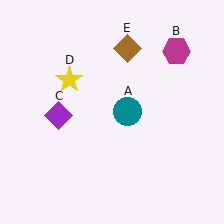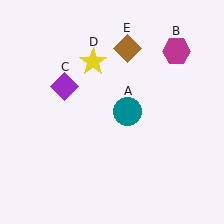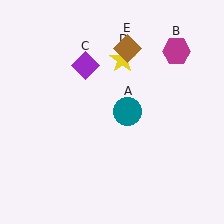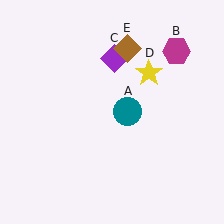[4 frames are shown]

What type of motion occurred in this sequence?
The purple diamond (object C), yellow star (object D) rotated clockwise around the center of the scene.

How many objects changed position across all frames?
2 objects changed position: purple diamond (object C), yellow star (object D).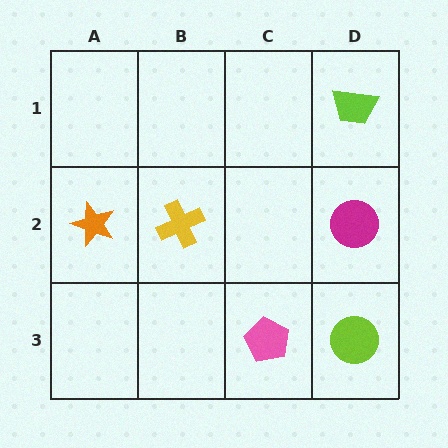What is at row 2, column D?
A magenta circle.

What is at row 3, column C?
A pink pentagon.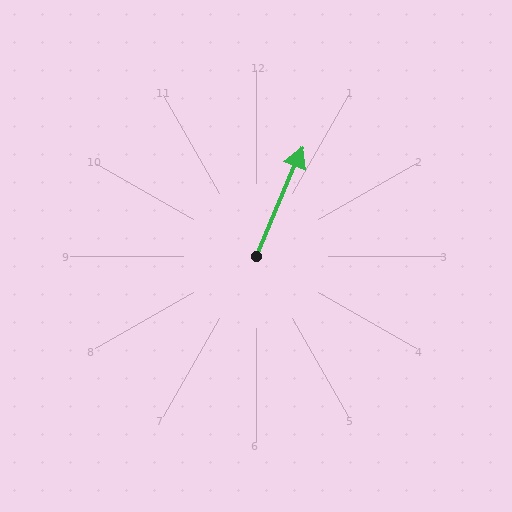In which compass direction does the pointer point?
Northeast.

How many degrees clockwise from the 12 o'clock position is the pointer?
Approximately 23 degrees.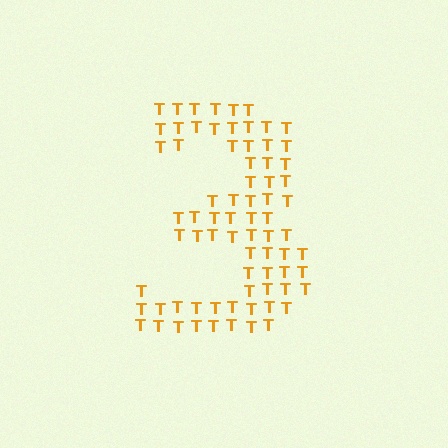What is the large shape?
The large shape is the digit 3.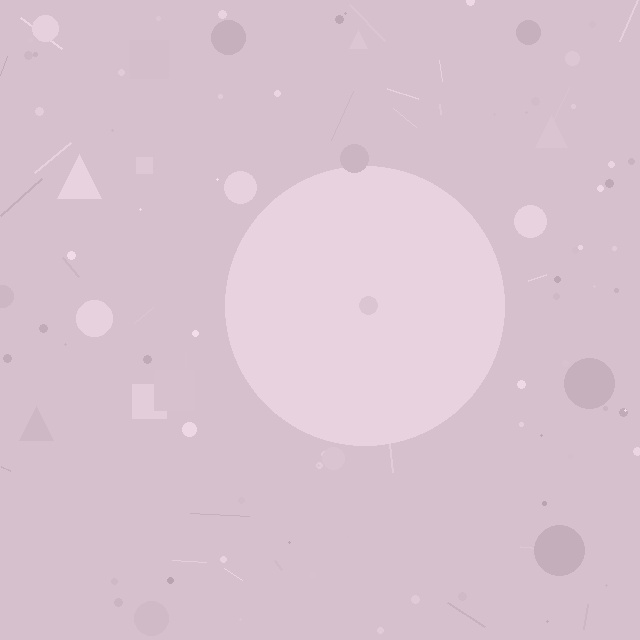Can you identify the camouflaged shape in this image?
The camouflaged shape is a circle.